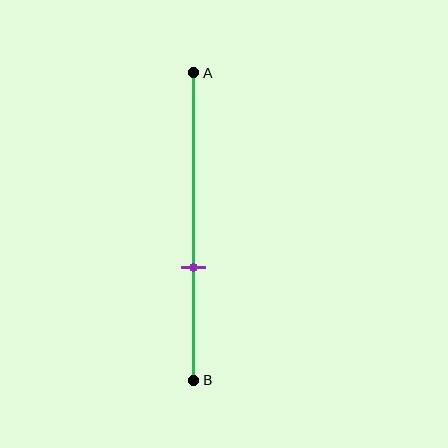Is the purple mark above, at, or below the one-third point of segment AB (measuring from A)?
The purple mark is below the one-third point of segment AB.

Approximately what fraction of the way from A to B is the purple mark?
The purple mark is approximately 65% of the way from A to B.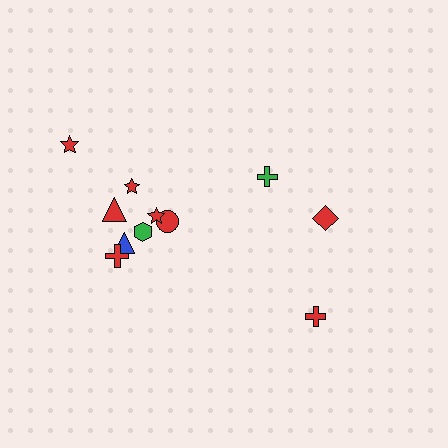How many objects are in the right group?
There are 3 objects.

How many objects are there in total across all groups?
There are 11 objects.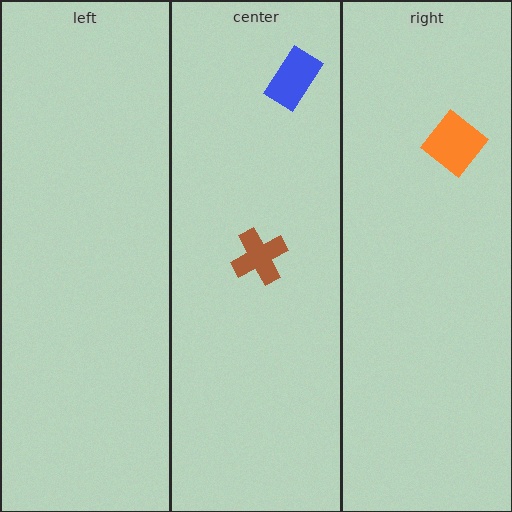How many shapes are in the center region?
2.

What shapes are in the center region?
The brown cross, the blue rectangle.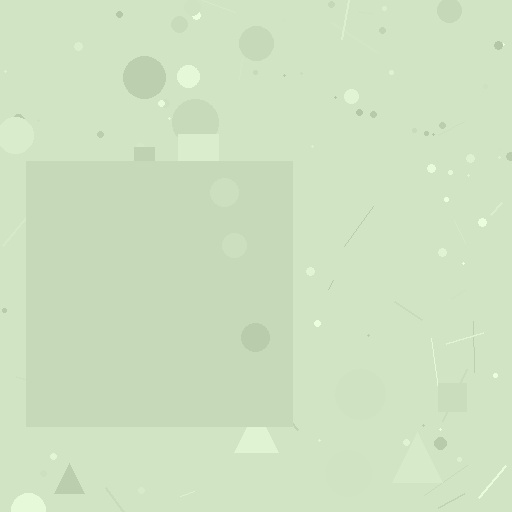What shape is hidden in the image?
A square is hidden in the image.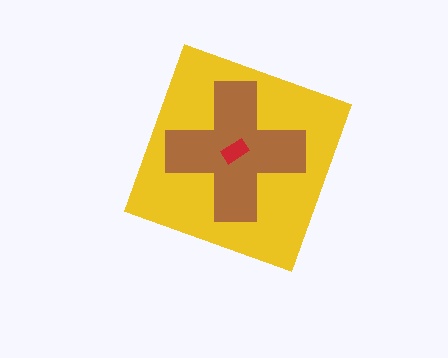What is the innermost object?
The red rectangle.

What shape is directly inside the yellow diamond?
The brown cross.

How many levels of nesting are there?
3.